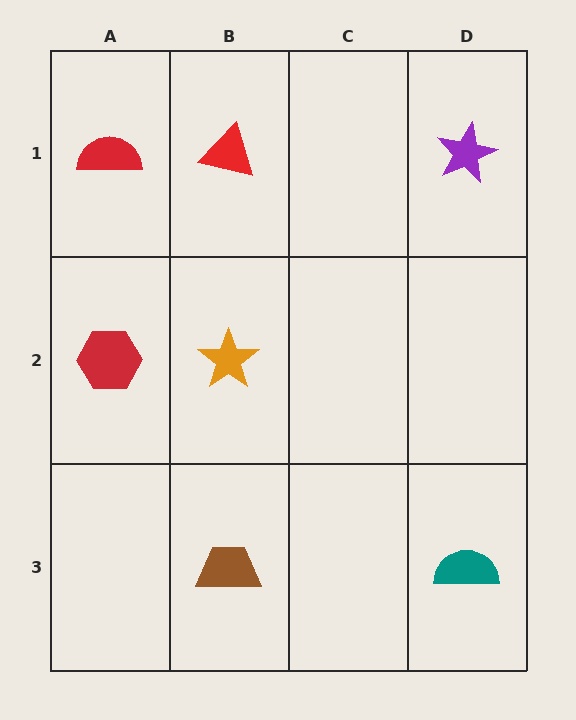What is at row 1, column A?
A red semicircle.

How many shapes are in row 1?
3 shapes.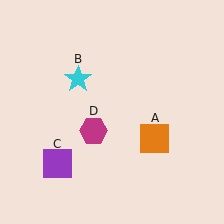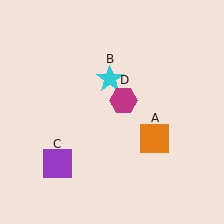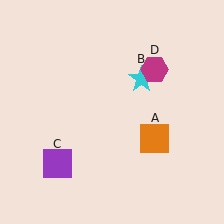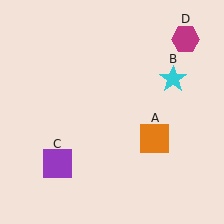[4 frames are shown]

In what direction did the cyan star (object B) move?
The cyan star (object B) moved right.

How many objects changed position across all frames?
2 objects changed position: cyan star (object B), magenta hexagon (object D).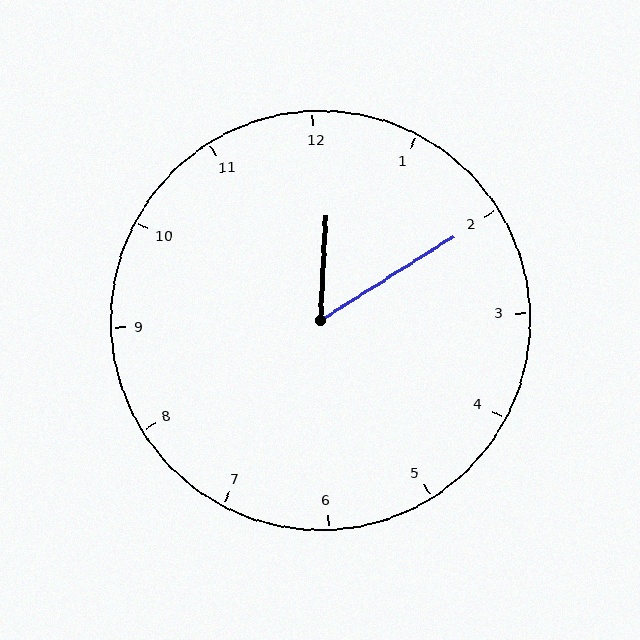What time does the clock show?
12:10.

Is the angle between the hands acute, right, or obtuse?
It is acute.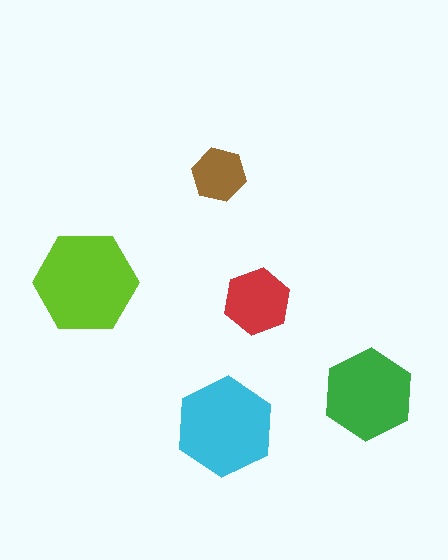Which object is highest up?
The brown hexagon is topmost.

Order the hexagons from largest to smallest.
the lime one, the cyan one, the green one, the red one, the brown one.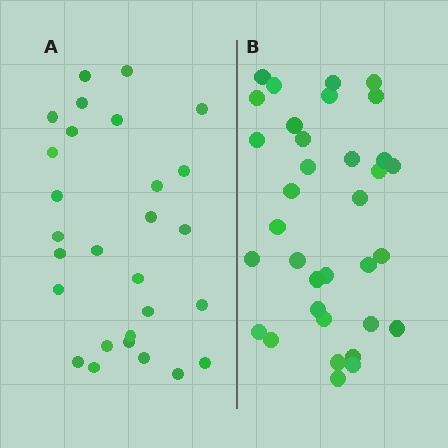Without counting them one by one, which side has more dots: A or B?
Region B (the right region) has more dots.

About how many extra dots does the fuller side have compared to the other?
Region B has about 6 more dots than region A.